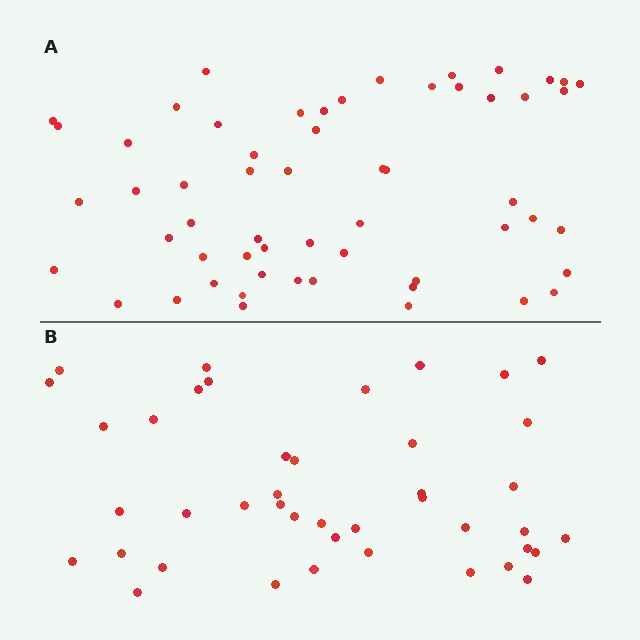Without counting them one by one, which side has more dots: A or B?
Region A (the top region) has more dots.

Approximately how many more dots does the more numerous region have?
Region A has approximately 15 more dots than region B.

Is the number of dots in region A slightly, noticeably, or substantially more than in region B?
Region A has noticeably more, but not dramatically so. The ratio is roughly 1.4 to 1.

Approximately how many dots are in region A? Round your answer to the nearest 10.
About 60 dots. (The exact count is 57, which rounds to 60.)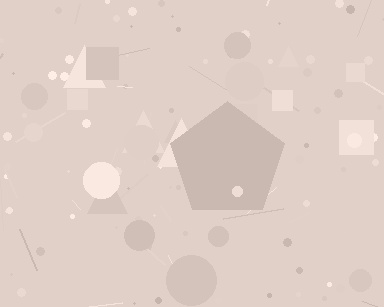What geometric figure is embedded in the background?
A pentagon is embedded in the background.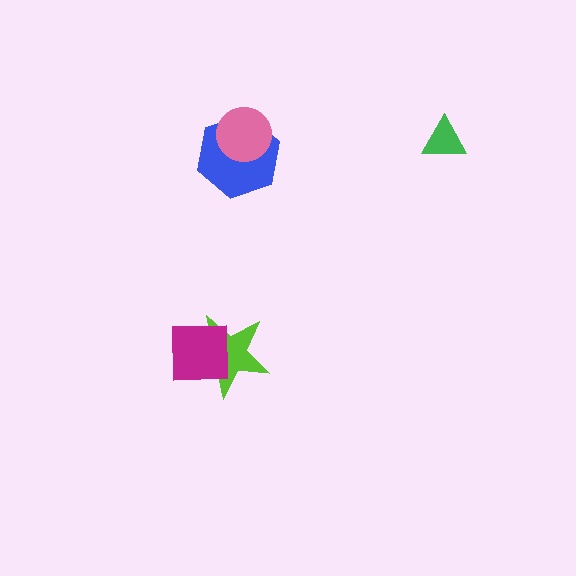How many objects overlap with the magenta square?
1 object overlaps with the magenta square.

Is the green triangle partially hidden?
No, no other shape covers it.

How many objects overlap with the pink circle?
1 object overlaps with the pink circle.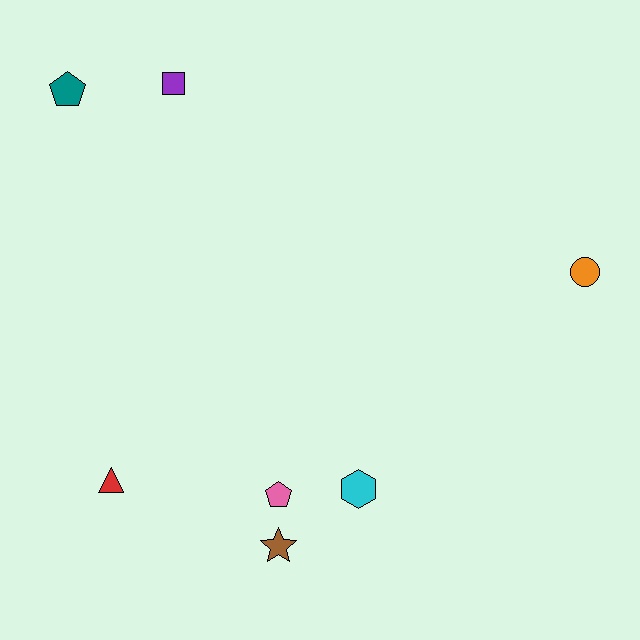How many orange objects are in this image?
There is 1 orange object.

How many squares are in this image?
There is 1 square.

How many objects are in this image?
There are 7 objects.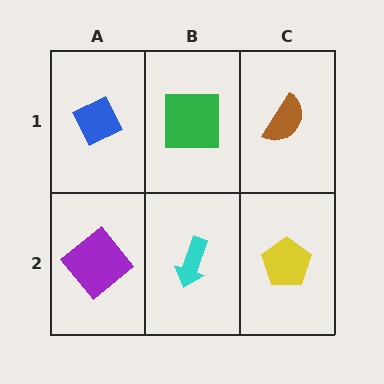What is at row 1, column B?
A green square.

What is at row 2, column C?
A yellow pentagon.